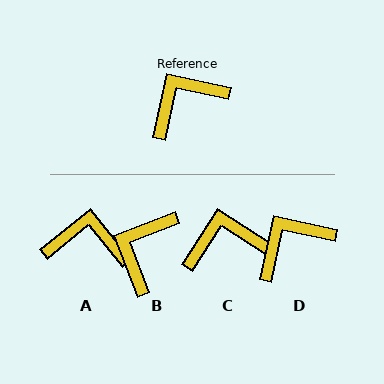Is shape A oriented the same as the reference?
No, it is off by about 39 degrees.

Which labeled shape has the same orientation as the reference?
D.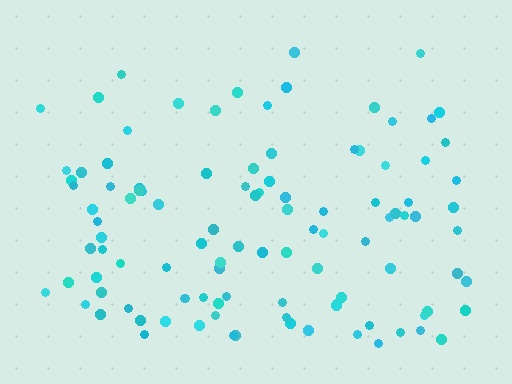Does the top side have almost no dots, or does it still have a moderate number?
Still a moderate number, just noticeably fewer than the bottom.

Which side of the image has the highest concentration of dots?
The bottom.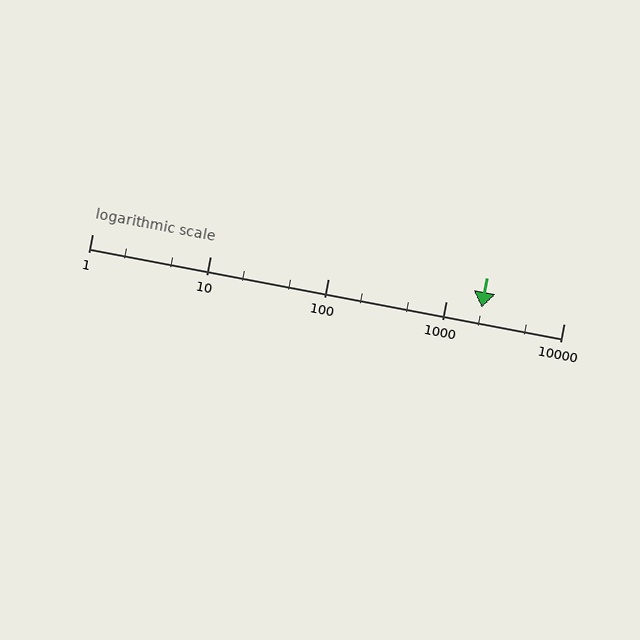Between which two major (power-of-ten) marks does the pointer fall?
The pointer is between 1000 and 10000.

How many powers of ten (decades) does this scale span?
The scale spans 4 decades, from 1 to 10000.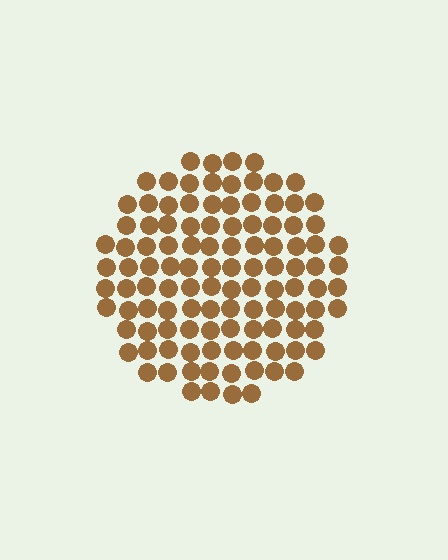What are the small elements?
The small elements are circles.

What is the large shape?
The large shape is a circle.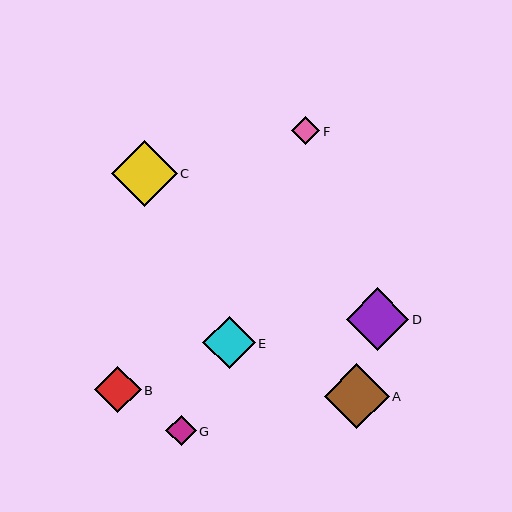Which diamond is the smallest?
Diamond F is the smallest with a size of approximately 28 pixels.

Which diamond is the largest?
Diamond C is the largest with a size of approximately 66 pixels.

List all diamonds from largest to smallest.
From largest to smallest: C, A, D, E, B, G, F.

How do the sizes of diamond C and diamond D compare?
Diamond C and diamond D are approximately the same size.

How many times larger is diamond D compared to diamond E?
Diamond D is approximately 1.2 times the size of diamond E.